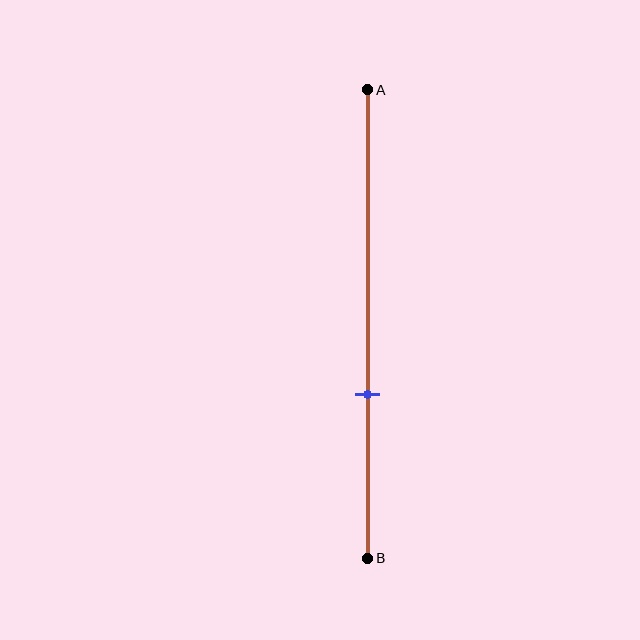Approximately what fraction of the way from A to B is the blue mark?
The blue mark is approximately 65% of the way from A to B.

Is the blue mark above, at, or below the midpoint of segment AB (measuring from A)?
The blue mark is below the midpoint of segment AB.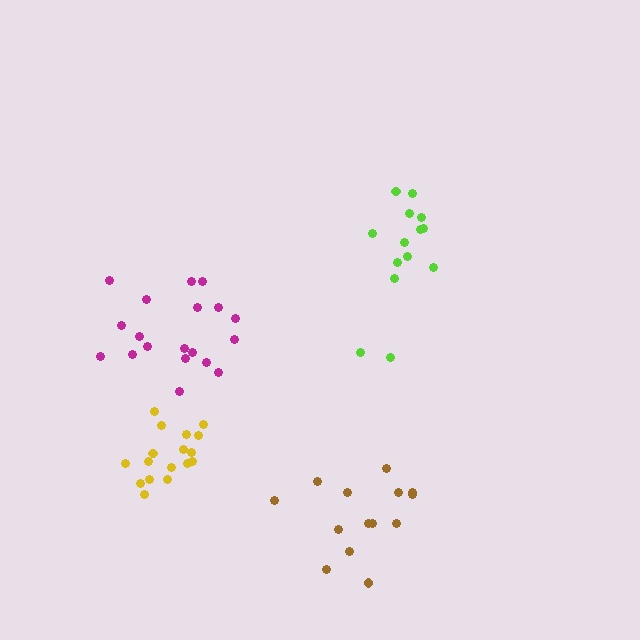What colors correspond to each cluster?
The clusters are colored: magenta, yellow, brown, lime.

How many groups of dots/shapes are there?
There are 4 groups.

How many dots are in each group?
Group 1: 19 dots, Group 2: 17 dots, Group 3: 14 dots, Group 4: 14 dots (64 total).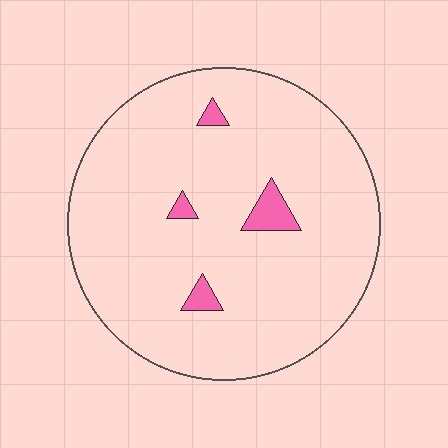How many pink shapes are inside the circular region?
4.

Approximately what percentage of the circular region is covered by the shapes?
Approximately 5%.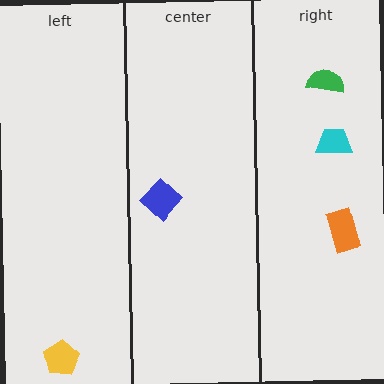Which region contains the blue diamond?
The center region.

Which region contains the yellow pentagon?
The left region.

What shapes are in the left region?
The yellow pentagon.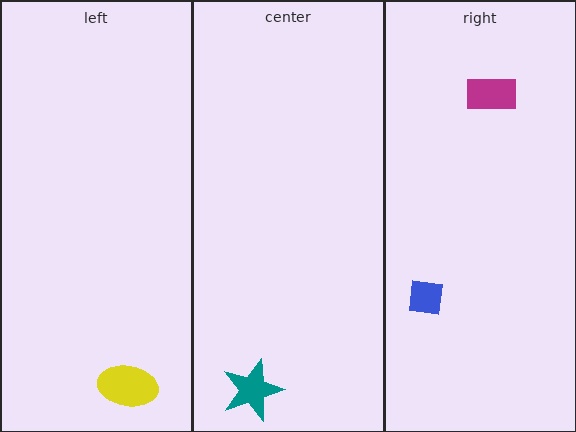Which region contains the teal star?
The center region.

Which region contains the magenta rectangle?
The right region.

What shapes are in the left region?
The yellow ellipse.